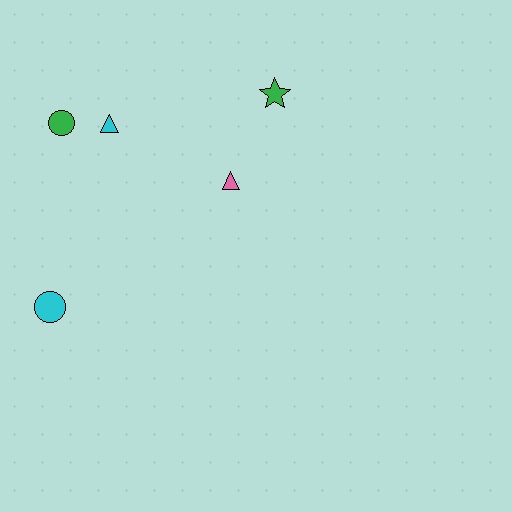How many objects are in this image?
There are 5 objects.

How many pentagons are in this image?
There are no pentagons.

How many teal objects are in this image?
There are no teal objects.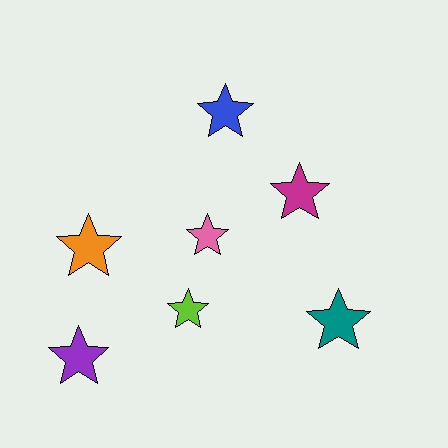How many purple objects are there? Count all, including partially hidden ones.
There is 1 purple object.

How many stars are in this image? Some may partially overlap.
There are 7 stars.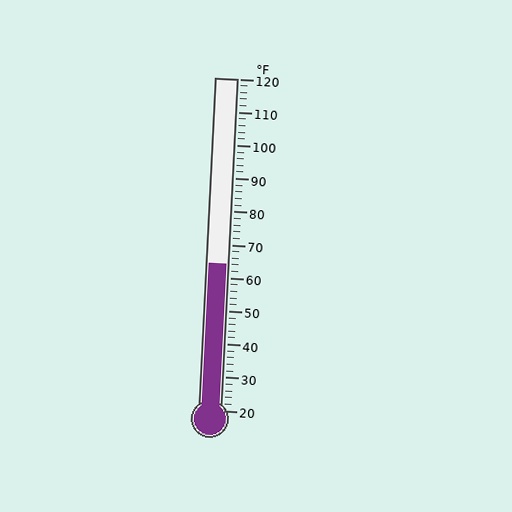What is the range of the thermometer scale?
The thermometer scale ranges from 20°F to 120°F.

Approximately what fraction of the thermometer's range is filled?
The thermometer is filled to approximately 45% of its range.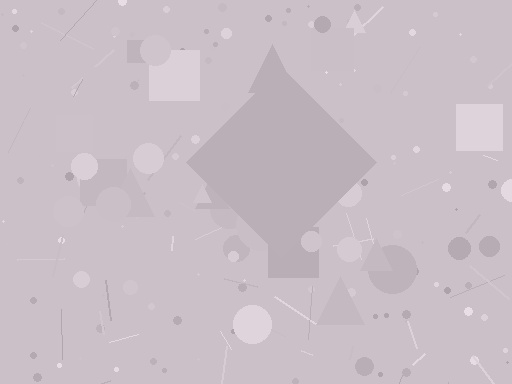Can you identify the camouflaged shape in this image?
The camouflaged shape is a diamond.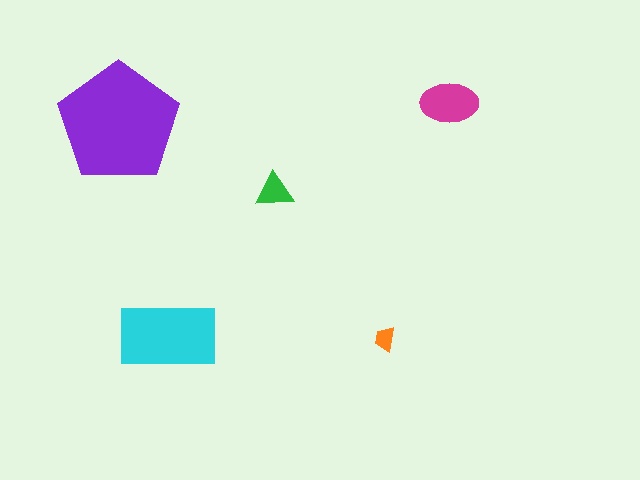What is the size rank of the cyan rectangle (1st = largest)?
2nd.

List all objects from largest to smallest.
The purple pentagon, the cyan rectangle, the magenta ellipse, the green triangle, the orange trapezoid.